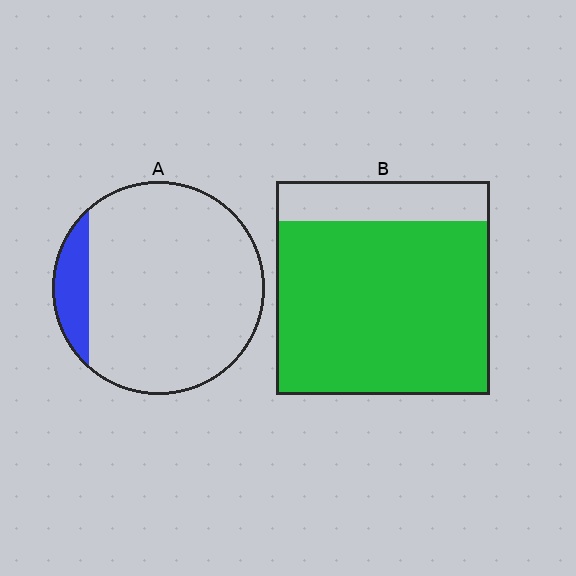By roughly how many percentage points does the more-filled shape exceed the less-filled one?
By roughly 70 percentage points (B over A).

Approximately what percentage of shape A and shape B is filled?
A is approximately 10% and B is approximately 80%.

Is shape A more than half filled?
No.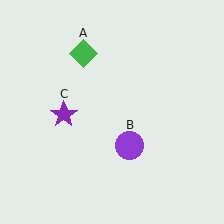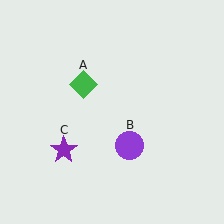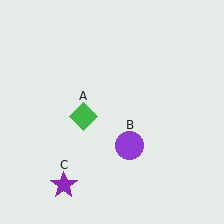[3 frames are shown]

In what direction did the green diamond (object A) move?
The green diamond (object A) moved down.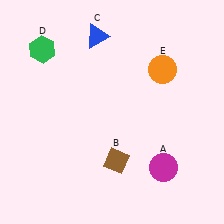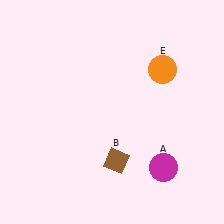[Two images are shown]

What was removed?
The blue triangle (C), the green hexagon (D) were removed in Image 2.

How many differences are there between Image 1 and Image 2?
There are 2 differences between the two images.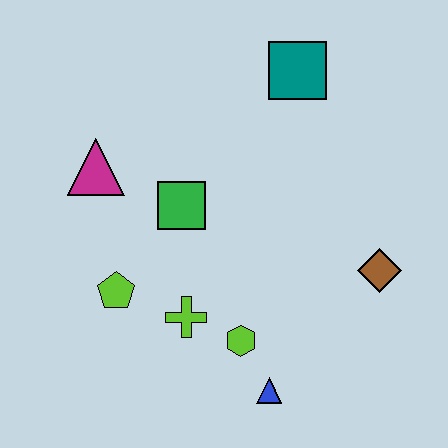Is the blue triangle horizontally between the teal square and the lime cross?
Yes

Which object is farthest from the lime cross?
The teal square is farthest from the lime cross.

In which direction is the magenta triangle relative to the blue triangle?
The magenta triangle is above the blue triangle.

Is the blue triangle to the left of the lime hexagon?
No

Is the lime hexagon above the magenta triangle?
No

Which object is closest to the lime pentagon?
The lime cross is closest to the lime pentagon.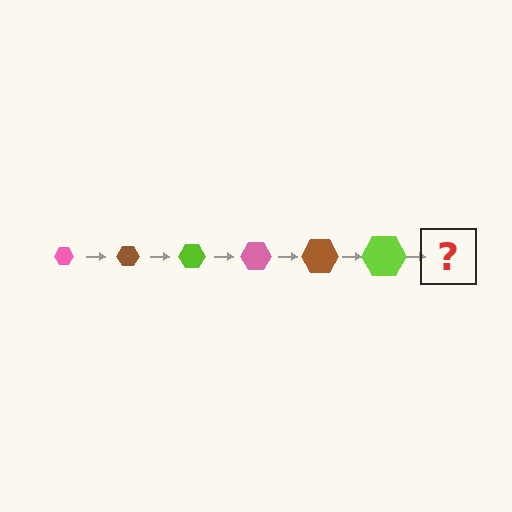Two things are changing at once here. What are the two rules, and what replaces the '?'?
The two rules are that the hexagon grows larger each step and the color cycles through pink, brown, and lime. The '?' should be a pink hexagon, larger than the previous one.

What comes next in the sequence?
The next element should be a pink hexagon, larger than the previous one.